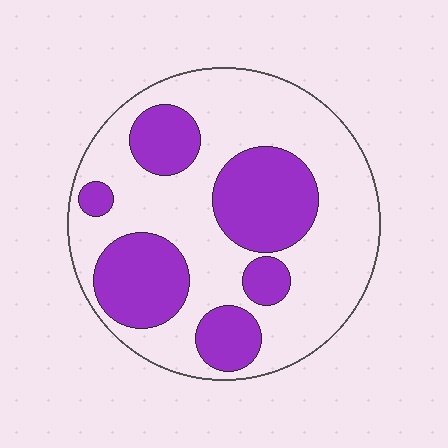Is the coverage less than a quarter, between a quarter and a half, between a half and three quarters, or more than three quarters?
Between a quarter and a half.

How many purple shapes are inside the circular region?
6.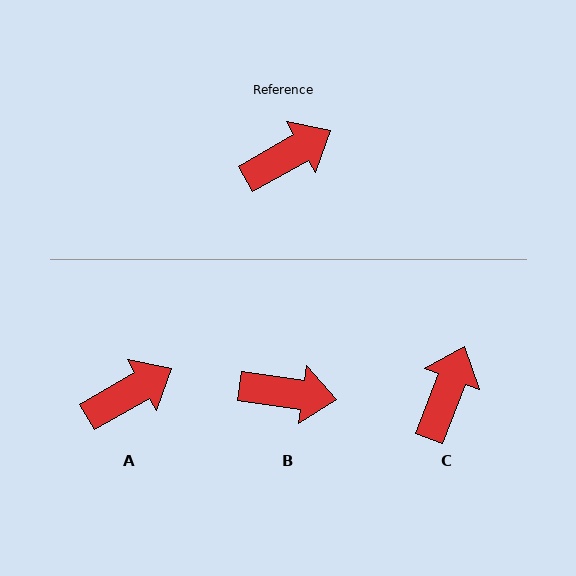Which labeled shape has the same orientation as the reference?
A.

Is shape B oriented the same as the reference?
No, it is off by about 38 degrees.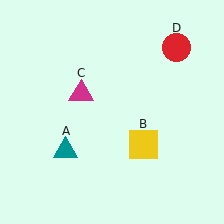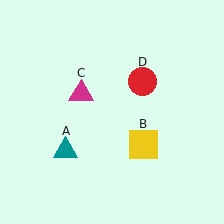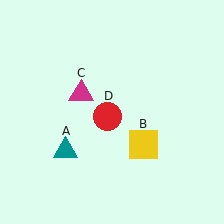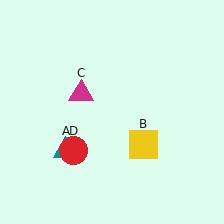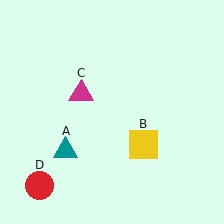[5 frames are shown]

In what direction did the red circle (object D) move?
The red circle (object D) moved down and to the left.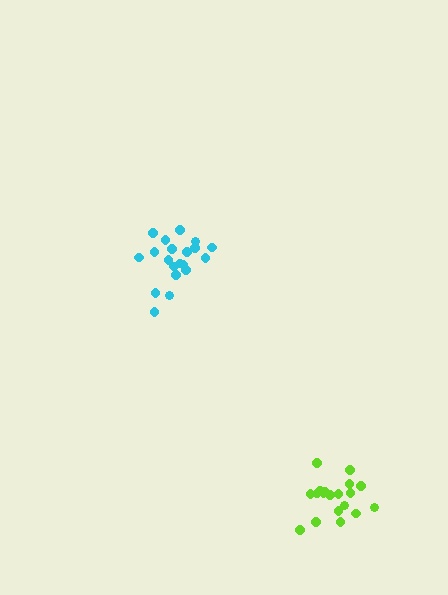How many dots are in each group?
Group 1: 20 dots, Group 2: 19 dots (39 total).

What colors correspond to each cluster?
The clusters are colored: cyan, lime.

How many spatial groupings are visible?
There are 2 spatial groupings.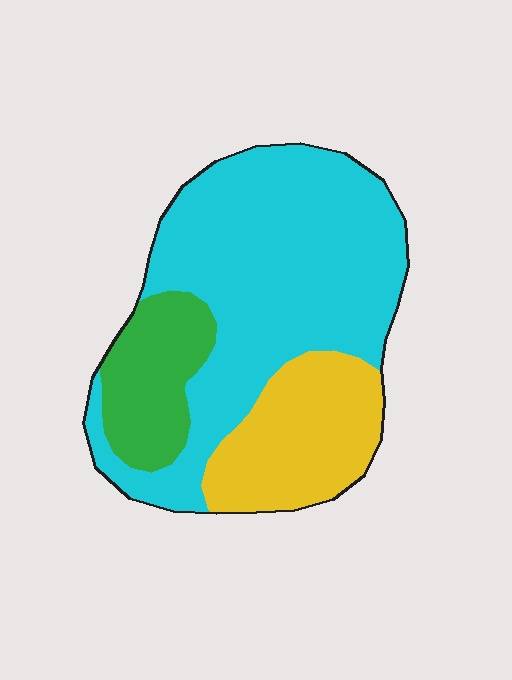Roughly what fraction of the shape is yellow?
Yellow covers 23% of the shape.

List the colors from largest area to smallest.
From largest to smallest: cyan, yellow, green.